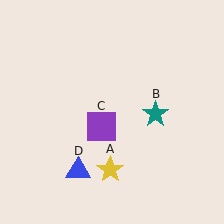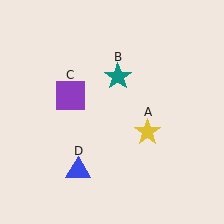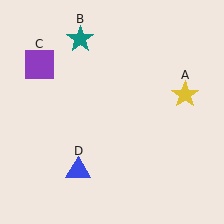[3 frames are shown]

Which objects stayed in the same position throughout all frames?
Blue triangle (object D) remained stationary.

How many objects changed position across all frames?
3 objects changed position: yellow star (object A), teal star (object B), purple square (object C).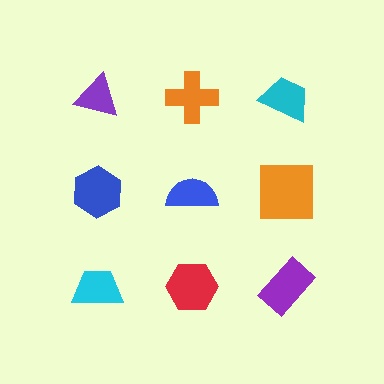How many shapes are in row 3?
3 shapes.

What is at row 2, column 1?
A blue hexagon.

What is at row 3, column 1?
A cyan trapezoid.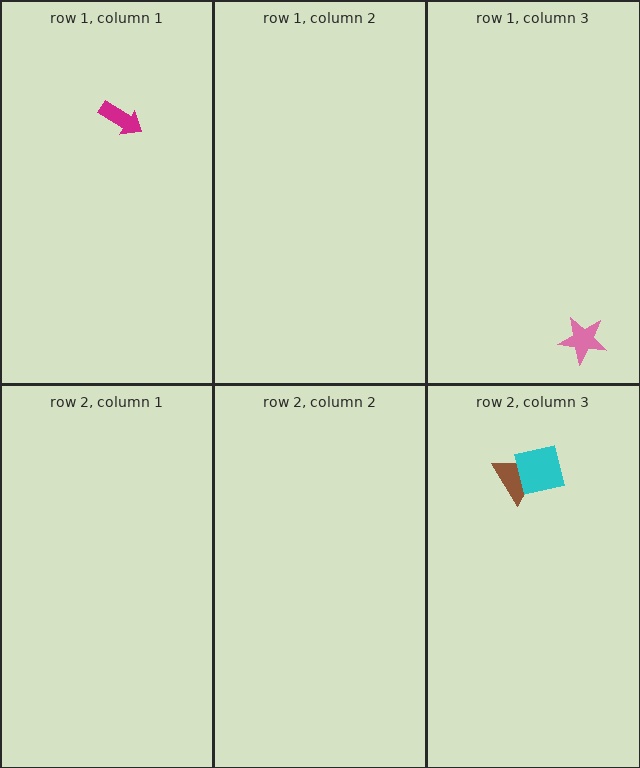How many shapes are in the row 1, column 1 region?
1.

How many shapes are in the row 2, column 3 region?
2.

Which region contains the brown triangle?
The row 2, column 3 region.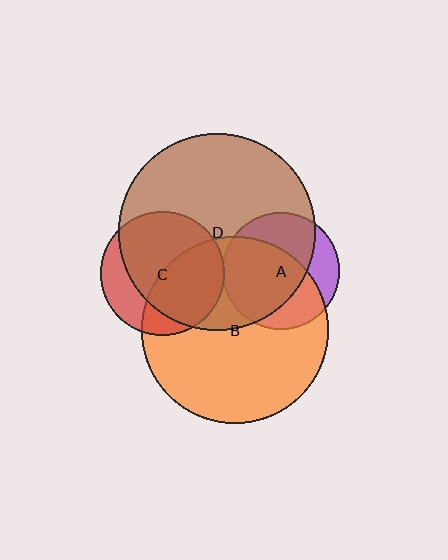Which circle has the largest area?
Circle D (brown).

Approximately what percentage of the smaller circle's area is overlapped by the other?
Approximately 70%.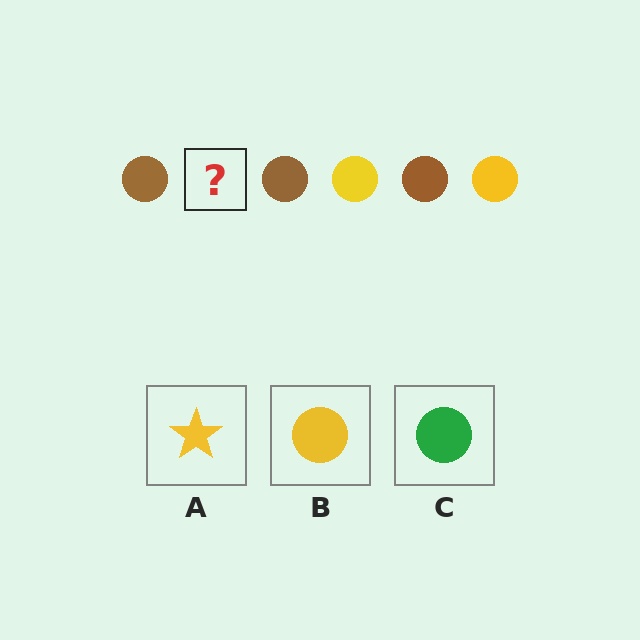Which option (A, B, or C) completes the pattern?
B.